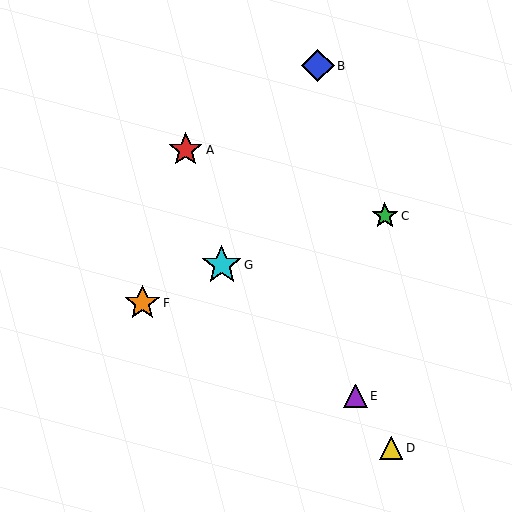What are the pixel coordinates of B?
Object B is at (318, 66).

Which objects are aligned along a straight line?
Objects A, D, E are aligned along a straight line.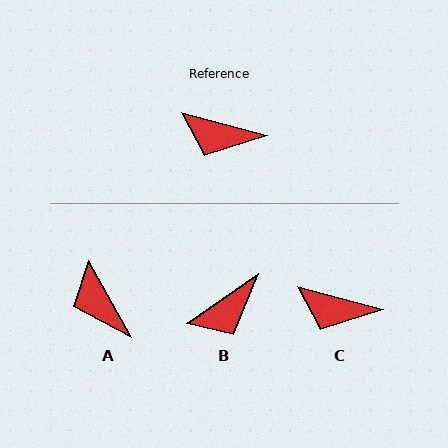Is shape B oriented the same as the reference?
No, it is off by about 49 degrees.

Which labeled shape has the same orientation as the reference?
C.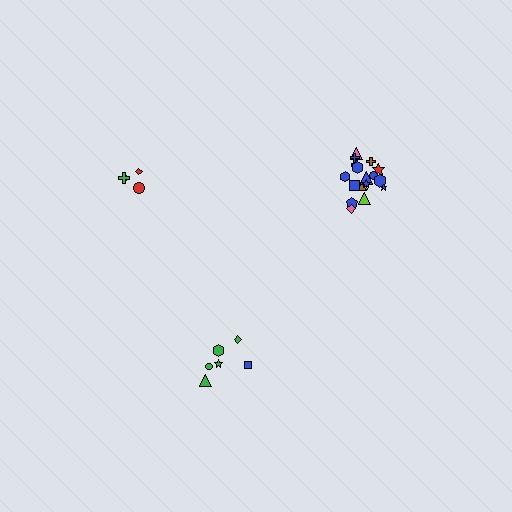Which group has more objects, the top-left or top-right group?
The top-right group.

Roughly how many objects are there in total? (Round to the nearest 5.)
Roughly 30 objects in total.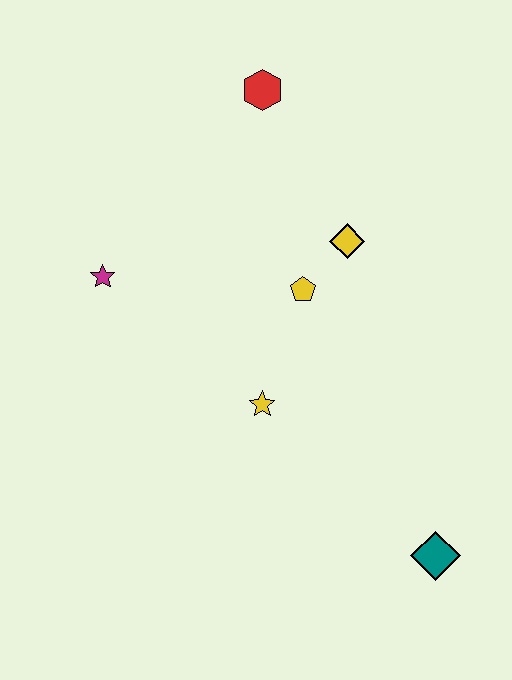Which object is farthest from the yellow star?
The red hexagon is farthest from the yellow star.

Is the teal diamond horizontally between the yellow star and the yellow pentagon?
No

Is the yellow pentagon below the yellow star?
No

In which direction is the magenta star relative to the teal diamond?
The magenta star is to the left of the teal diamond.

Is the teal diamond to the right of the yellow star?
Yes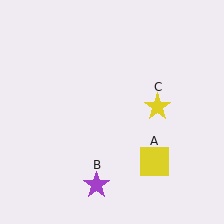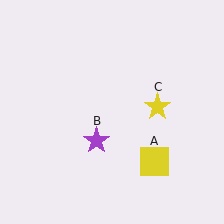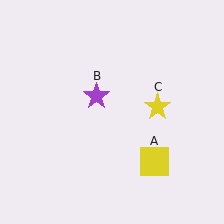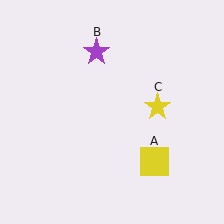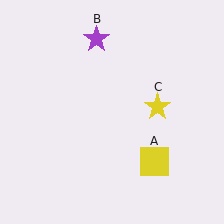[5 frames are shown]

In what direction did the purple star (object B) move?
The purple star (object B) moved up.